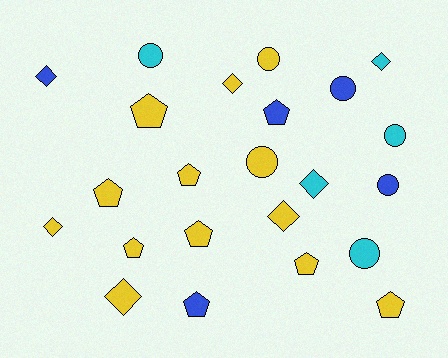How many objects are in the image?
There are 23 objects.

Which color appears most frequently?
Yellow, with 13 objects.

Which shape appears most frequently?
Pentagon, with 9 objects.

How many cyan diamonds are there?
There are 2 cyan diamonds.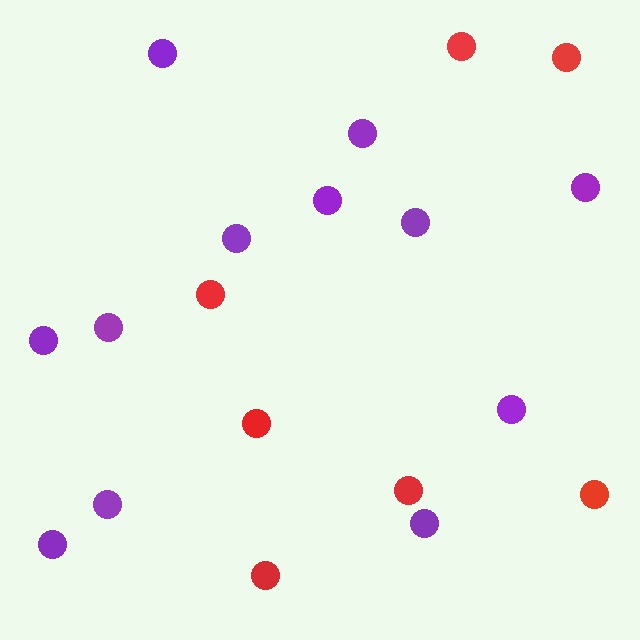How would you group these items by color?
There are 2 groups: one group of purple circles (12) and one group of red circles (7).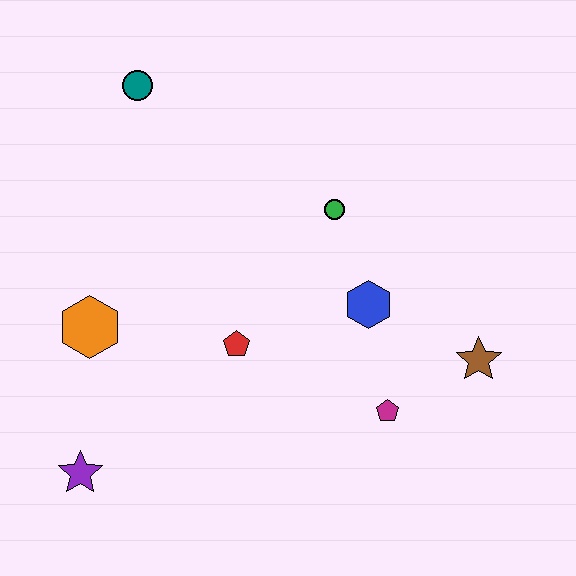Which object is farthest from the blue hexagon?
The purple star is farthest from the blue hexagon.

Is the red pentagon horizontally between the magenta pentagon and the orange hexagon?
Yes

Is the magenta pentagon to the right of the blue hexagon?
Yes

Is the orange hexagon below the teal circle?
Yes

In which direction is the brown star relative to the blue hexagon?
The brown star is to the right of the blue hexagon.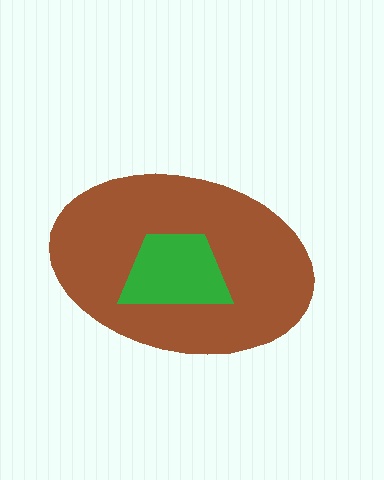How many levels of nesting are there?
2.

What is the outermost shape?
The brown ellipse.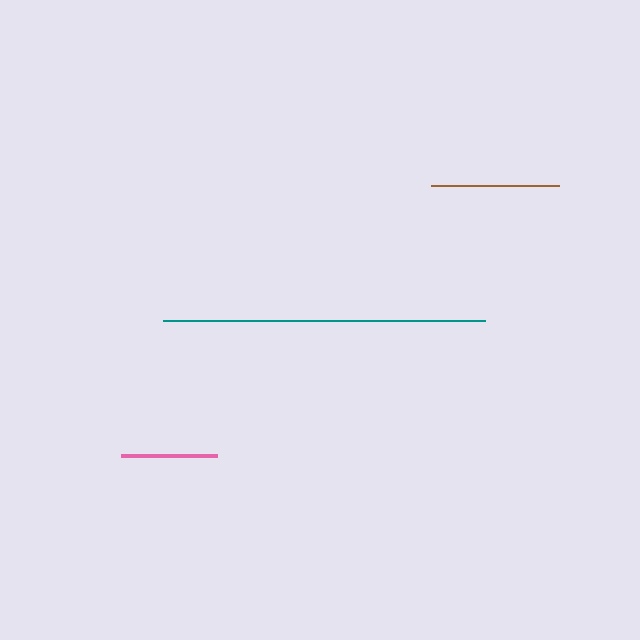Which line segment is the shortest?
The pink line is the shortest at approximately 96 pixels.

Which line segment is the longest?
The teal line is the longest at approximately 322 pixels.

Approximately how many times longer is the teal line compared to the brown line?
The teal line is approximately 2.5 times the length of the brown line.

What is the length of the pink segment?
The pink segment is approximately 96 pixels long.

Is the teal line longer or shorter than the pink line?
The teal line is longer than the pink line.